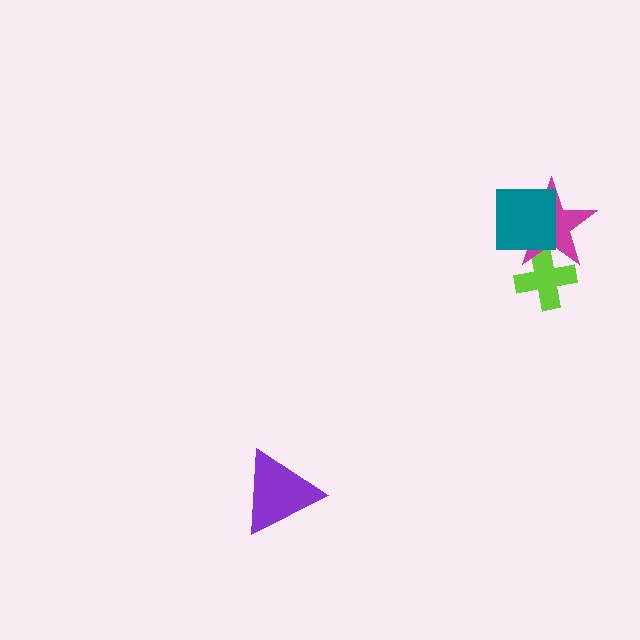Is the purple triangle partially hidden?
No, no other shape covers it.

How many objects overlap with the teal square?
1 object overlaps with the teal square.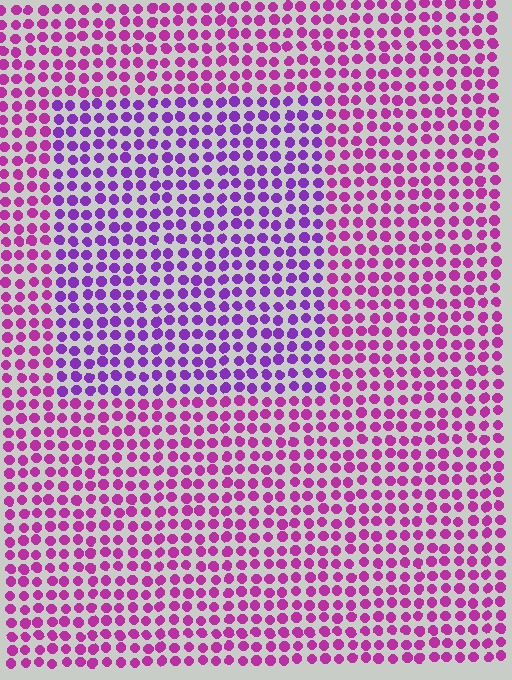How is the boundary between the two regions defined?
The boundary is defined purely by a slight shift in hue (about 33 degrees). Spacing, size, and orientation are identical on both sides.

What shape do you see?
I see a rectangle.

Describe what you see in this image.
The image is filled with small magenta elements in a uniform arrangement. A rectangle-shaped region is visible where the elements are tinted to a slightly different hue, forming a subtle color boundary.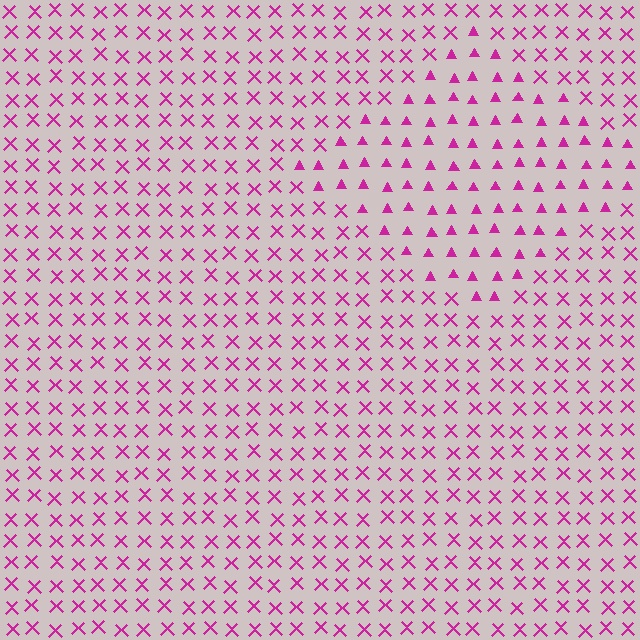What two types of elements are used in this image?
The image uses triangles inside the diamond region and X marks outside it.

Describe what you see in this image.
The image is filled with small magenta elements arranged in a uniform grid. A diamond-shaped region contains triangles, while the surrounding area contains X marks. The boundary is defined purely by the change in element shape.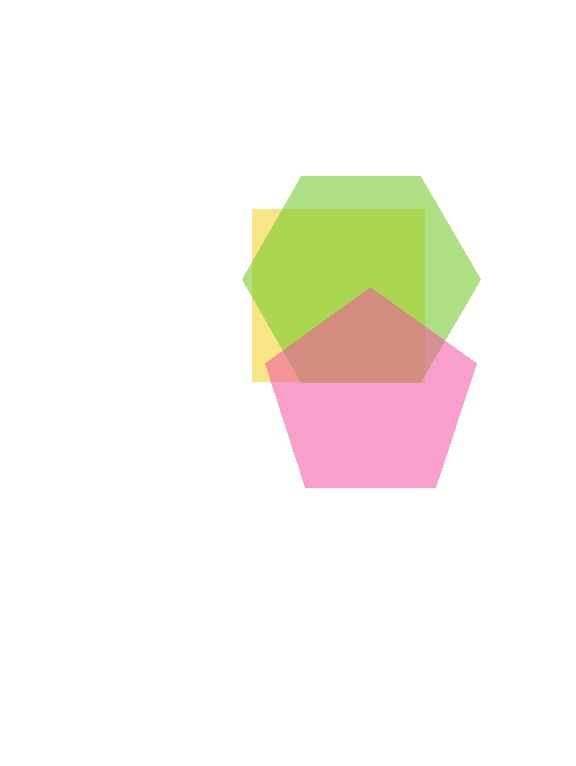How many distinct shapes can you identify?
There are 3 distinct shapes: a yellow square, a lime hexagon, a pink pentagon.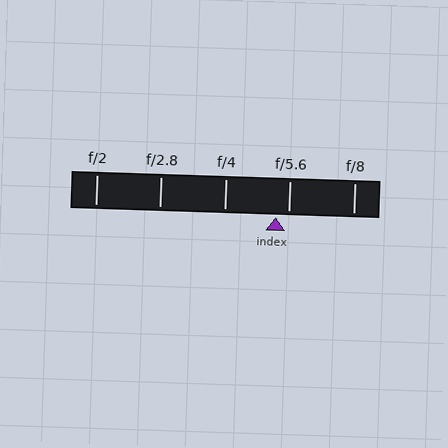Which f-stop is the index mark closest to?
The index mark is closest to f/5.6.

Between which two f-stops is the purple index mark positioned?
The index mark is between f/4 and f/5.6.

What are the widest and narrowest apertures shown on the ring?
The widest aperture shown is f/2 and the narrowest is f/8.